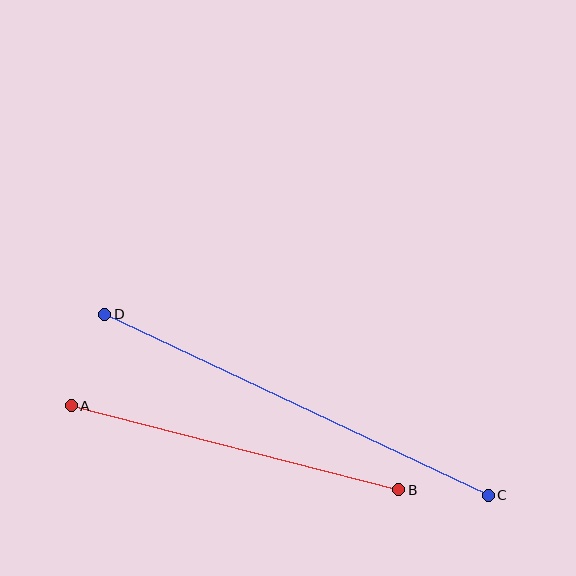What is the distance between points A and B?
The distance is approximately 338 pixels.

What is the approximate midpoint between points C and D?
The midpoint is at approximately (296, 405) pixels.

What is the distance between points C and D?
The distance is approximately 424 pixels.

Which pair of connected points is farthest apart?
Points C and D are farthest apart.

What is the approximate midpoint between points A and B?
The midpoint is at approximately (235, 448) pixels.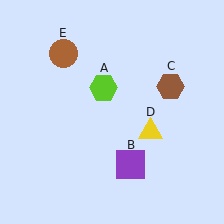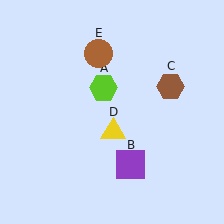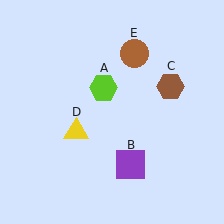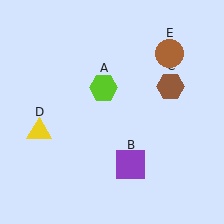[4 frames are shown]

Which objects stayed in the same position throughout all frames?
Lime hexagon (object A) and purple square (object B) and brown hexagon (object C) remained stationary.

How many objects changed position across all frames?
2 objects changed position: yellow triangle (object D), brown circle (object E).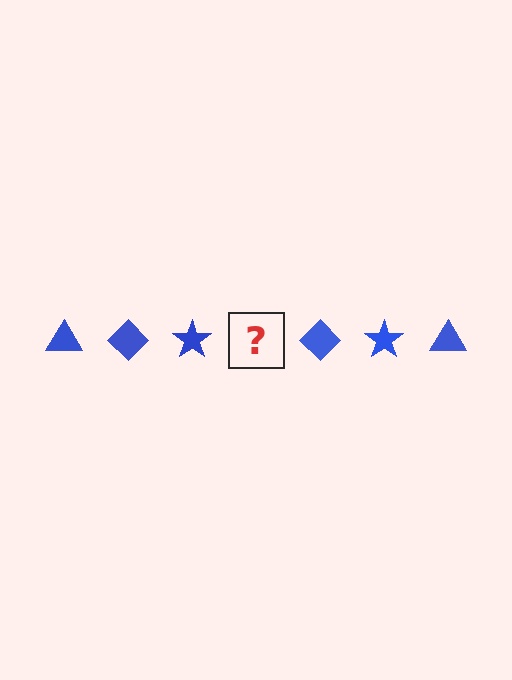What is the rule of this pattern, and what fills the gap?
The rule is that the pattern cycles through triangle, diamond, star shapes in blue. The gap should be filled with a blue triangle.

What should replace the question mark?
The question mark should be replaced with a blue triangle.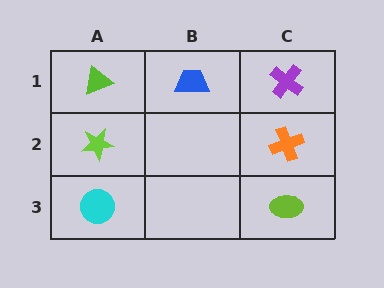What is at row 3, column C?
A lime ellipse.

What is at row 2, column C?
An orange cross.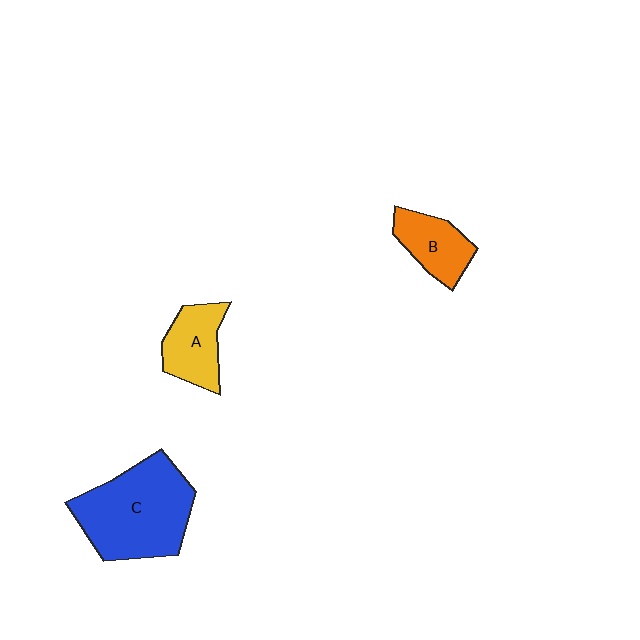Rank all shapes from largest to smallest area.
From largest to smallest: C (blue), A (yellow), B (orange).